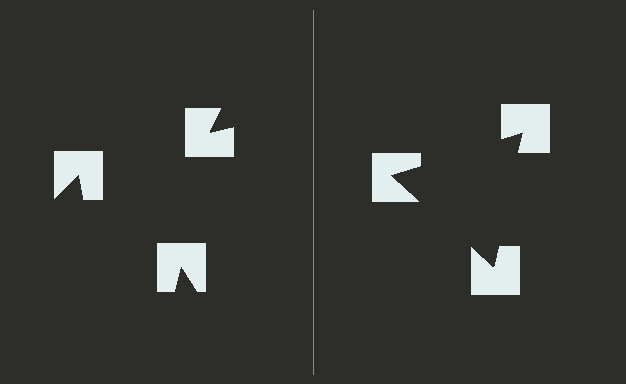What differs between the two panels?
The notched squares are positioned identically on both sides; only the wedge orientations differ. On the right they align to a triangle; on the left they are misaligned.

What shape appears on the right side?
An illusory triangle.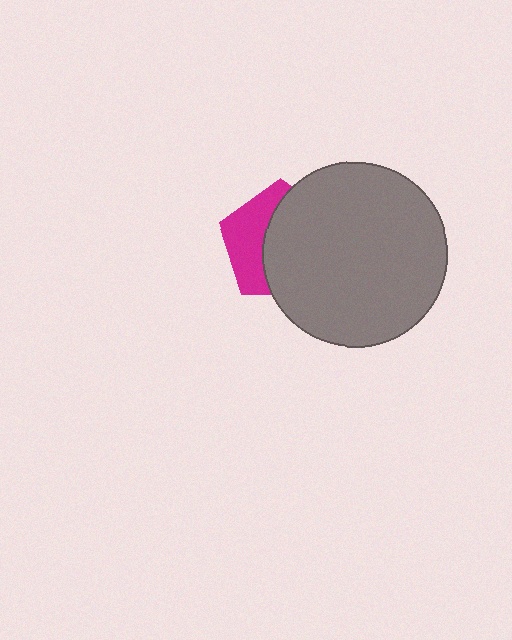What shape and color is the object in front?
The object in front is a gray circle.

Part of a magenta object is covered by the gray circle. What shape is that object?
It is a pentagon.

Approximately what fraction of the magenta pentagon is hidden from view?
Roughly 61% of the magenta pentagon is hidden behind the gray circle.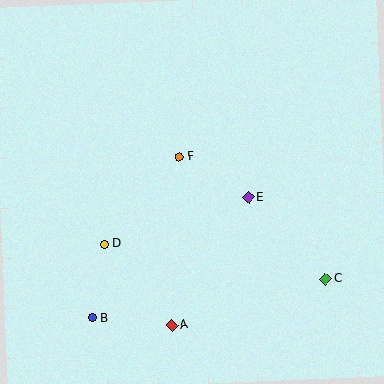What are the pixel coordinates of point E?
Point E is at (249, 198).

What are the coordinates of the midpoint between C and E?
The midpoint between C and E is at (287, 238).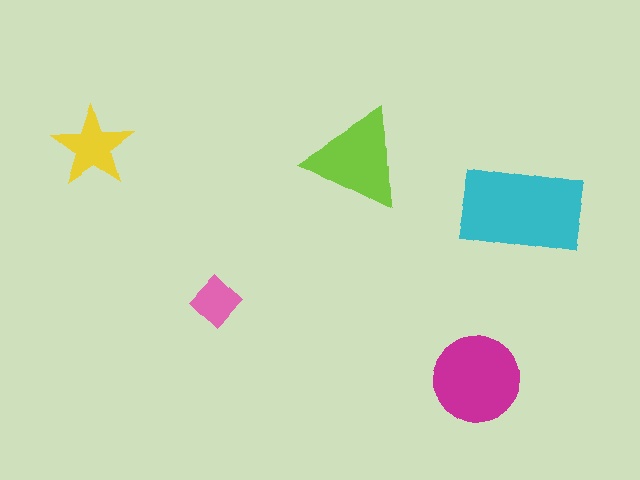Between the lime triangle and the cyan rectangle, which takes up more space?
The cyan rectangle.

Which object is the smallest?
The pink diamond.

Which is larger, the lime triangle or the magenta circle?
The magenta circle.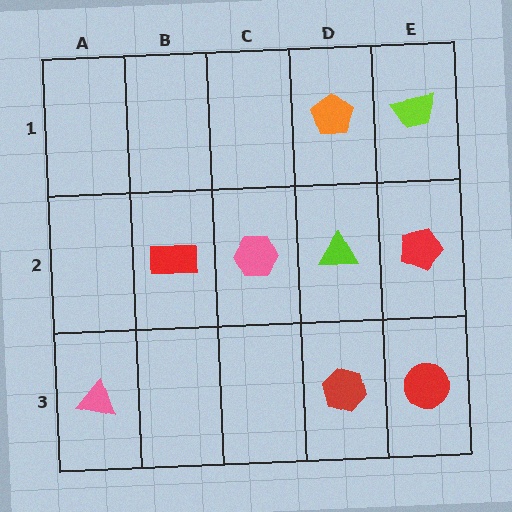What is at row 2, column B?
A red rectangle.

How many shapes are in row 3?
3 shapes.